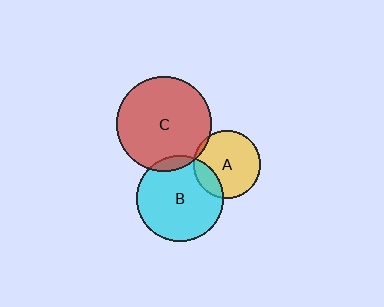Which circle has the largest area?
Circle C (red).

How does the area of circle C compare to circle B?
Approximately 1.2 times.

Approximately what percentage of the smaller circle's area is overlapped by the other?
Approximately 5%.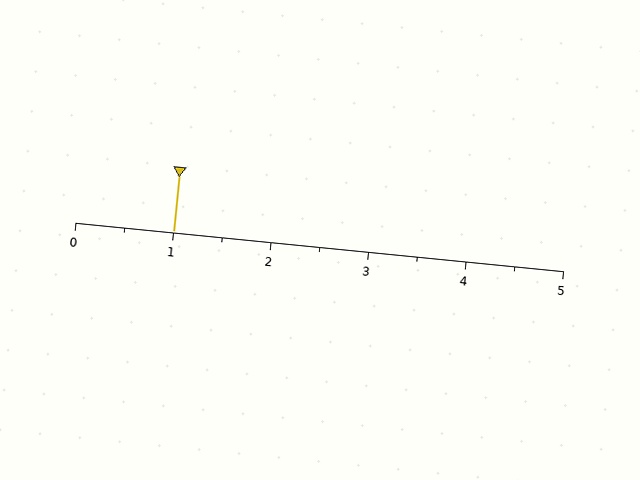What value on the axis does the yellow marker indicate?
The marker indicates approximately 1.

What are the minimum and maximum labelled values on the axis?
The axis runs from 0 to 5.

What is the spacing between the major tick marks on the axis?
The major ticks are spaced 1 apart.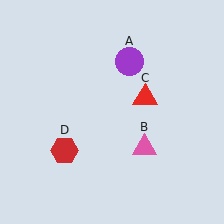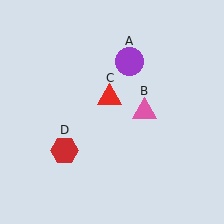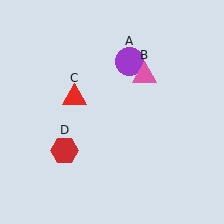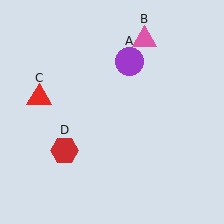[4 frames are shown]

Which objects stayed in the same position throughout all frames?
Purple circle (object A) and red hexagon (object D) remained stationary.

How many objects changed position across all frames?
2 objects changed position: pink triangle (object B), red triangle (object C).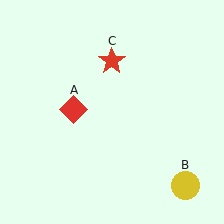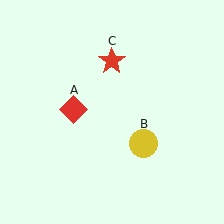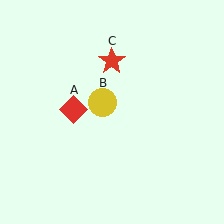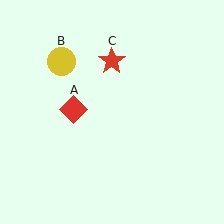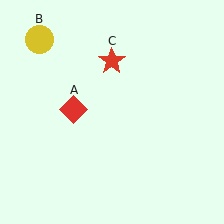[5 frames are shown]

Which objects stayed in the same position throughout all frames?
Red diamond (object A) and red star (object C) remained stationary.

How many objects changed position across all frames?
1 object changed position: yellow circle (object B).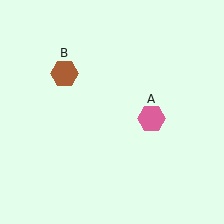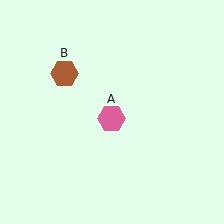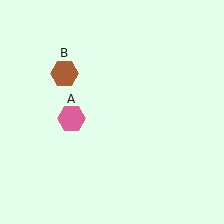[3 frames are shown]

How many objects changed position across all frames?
1 object changed position: pink hexagon (object A).